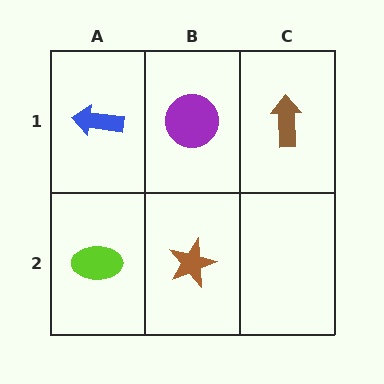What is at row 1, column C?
A brown arrow.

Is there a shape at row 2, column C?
No, that cell is empty.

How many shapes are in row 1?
3 shapes.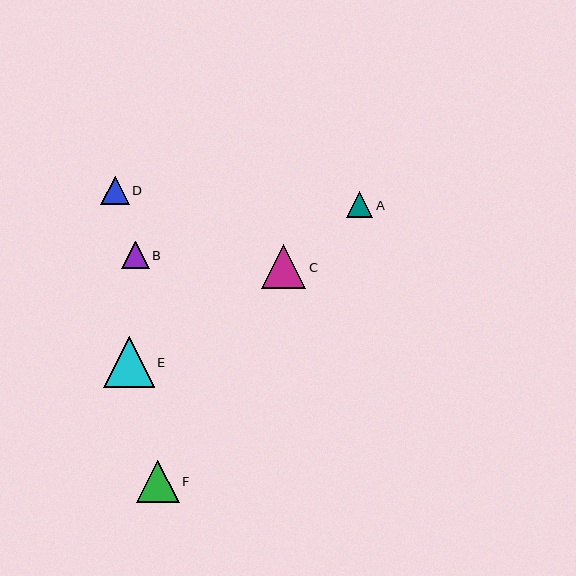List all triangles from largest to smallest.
From largest to smallest: E, C, F, D, B, A.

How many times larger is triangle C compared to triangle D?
Triangle C is approximately 1.6 times the size of triangle D.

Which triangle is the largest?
Triangle E is the largest with a size of approximately 51 pixels.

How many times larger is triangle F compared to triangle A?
Triangle F is approximately 1.6 times the size of triangle A.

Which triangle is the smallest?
Triangle A is the smallest with a size of approximately 26 pixels.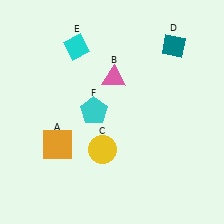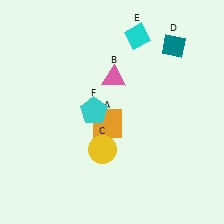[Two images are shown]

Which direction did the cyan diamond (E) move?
The cyan diamond (E) moved right.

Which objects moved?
The objects that moved are: the orange square (A), the cyan diamond (E).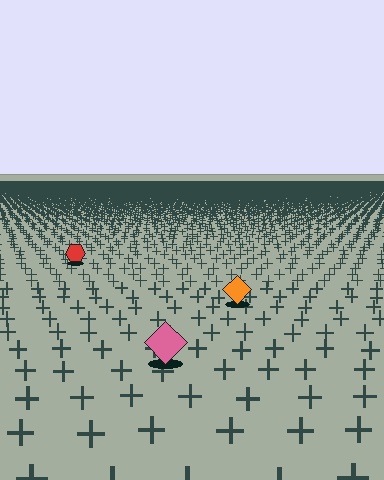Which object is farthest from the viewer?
The red hexagon is farthest from the viewer. It appears smaller and the ground texture around it is denser.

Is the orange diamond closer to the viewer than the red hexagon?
Yes. The orange diamond is closer — you can tell from the texture gradient: the ground texture is coarser near it.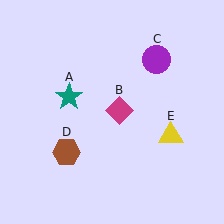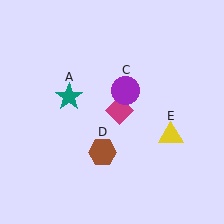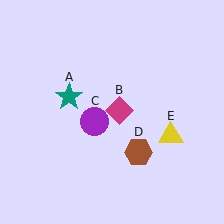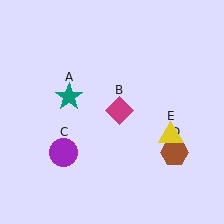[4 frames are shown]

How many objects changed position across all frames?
2 objects changed position: purple circle (object C), brown hexagon (object D).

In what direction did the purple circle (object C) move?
The purple circle (object C) moved down and to the left.